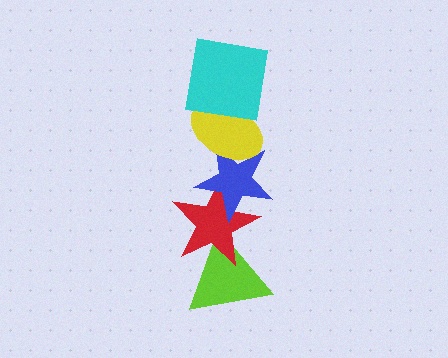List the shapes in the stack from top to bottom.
From top to bottom: the cyan square, the yellow ellipse, the blue star, the red star, the lime triangle.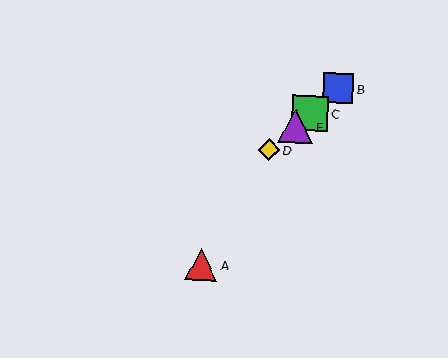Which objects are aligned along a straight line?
Objects B, C, D, E are aligned along a straight line.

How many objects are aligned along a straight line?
4 objects (B, C, D, E) are aligned along a straight line.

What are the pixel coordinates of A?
Object A is at (201, 265).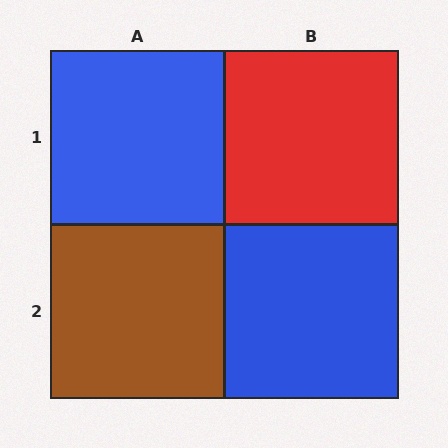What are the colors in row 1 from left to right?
Blue, red.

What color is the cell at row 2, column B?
Blue.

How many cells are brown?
1 cell is brown.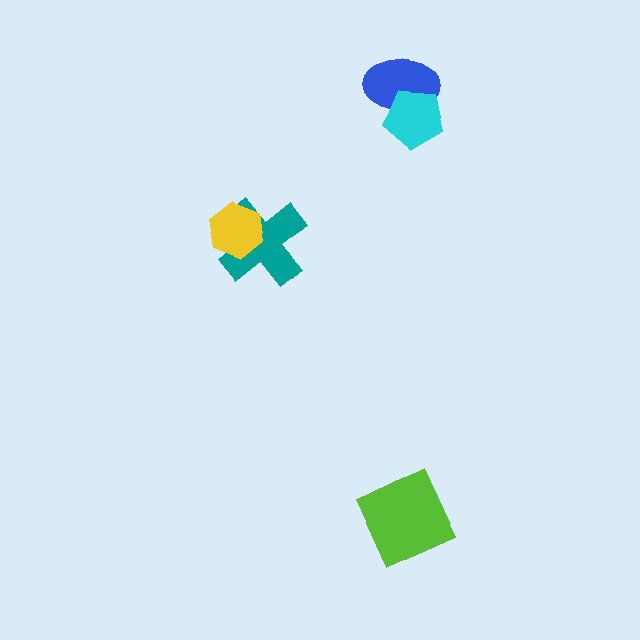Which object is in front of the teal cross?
The yellow hexagon is in front of the teal cross.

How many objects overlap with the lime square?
0 objects overlap with the lime square.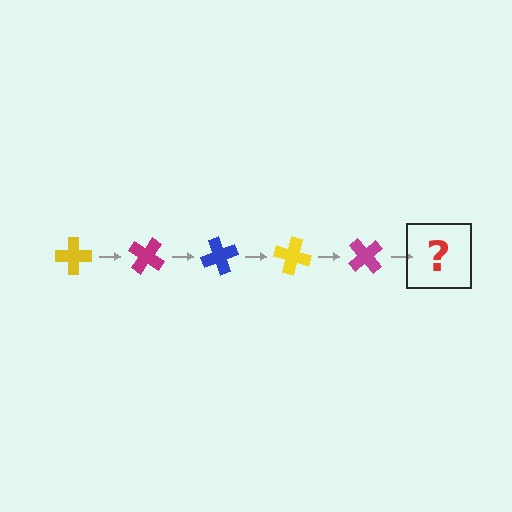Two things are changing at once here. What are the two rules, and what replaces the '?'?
The two rules are that it rotates 35 degrees each step and the color cycles through yellow, magenta, and blue. The '?' should be a blue cross, rotated 175 degrees from the start.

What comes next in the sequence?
The next element should be a blue cross, rotated 175 degrees from the start.